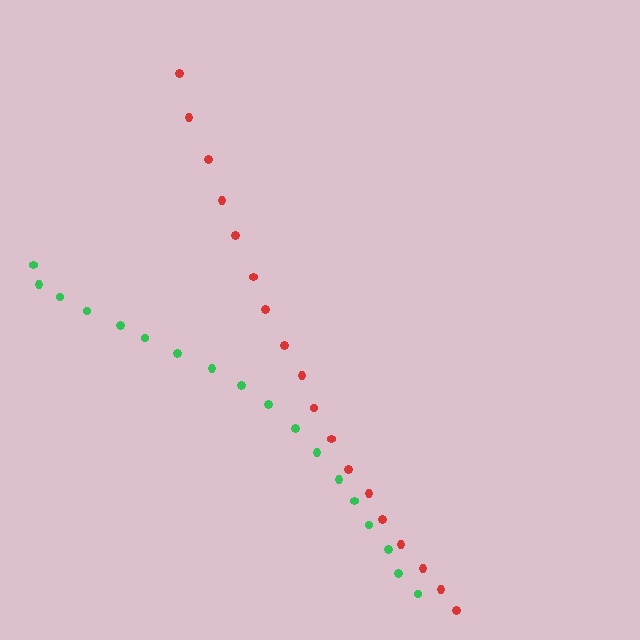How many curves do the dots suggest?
There are 2 distinct paths.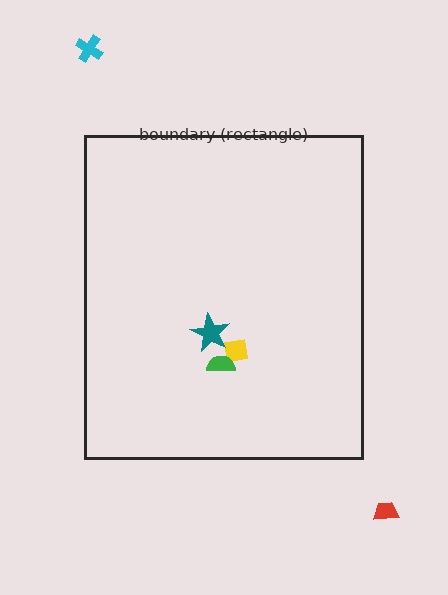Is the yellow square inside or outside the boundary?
Inside.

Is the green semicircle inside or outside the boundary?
Inside.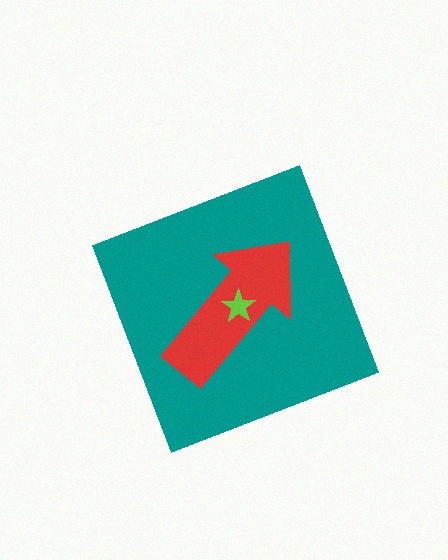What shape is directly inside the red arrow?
The lime star.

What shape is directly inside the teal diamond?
The red arrow.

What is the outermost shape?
The teal diamond.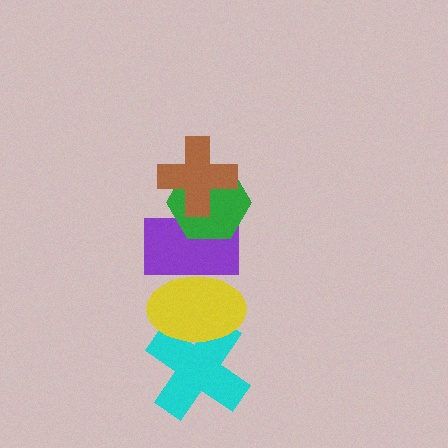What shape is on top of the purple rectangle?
The green hexagon is on top of the purple rectangle.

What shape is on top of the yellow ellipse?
The purple rectangle is on top of the yellow ellipse.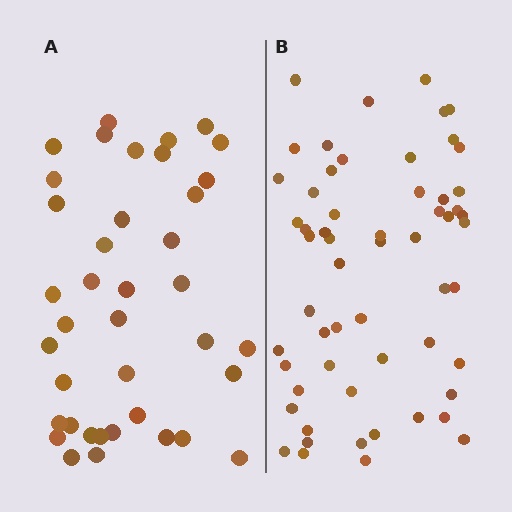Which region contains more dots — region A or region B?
Region B (the right region) has more dots.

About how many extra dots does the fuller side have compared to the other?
Region B has approximately 20 more dots than region A.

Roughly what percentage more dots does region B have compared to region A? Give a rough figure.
About 50% more.